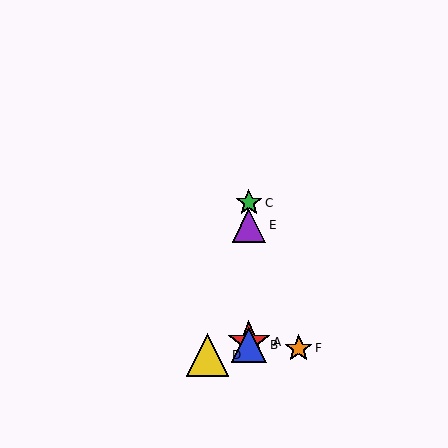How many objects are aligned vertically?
4 objects (A, B, C, E) are aligned vertically.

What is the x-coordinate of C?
Object C is at x≈249.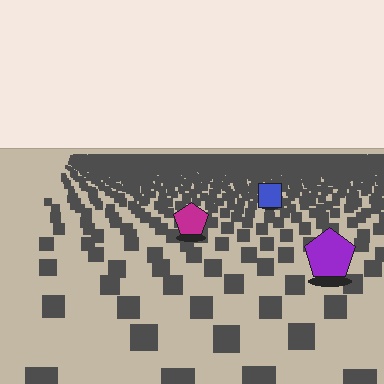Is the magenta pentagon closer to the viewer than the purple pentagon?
No. The purple pentagon is closer — you can tell from the texture gradient: the ground texture is coarser near it.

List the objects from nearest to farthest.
From nearest to farthest: the purple pentagon, the magenta pentagon, the blue square.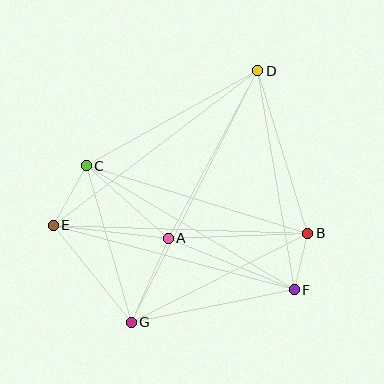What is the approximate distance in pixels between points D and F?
The distance between D and F is approximately 222 pixels.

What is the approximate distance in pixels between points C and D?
The distance between C and D is approximately 196 pixels.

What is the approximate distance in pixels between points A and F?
The distance between A and F is approximately 136 pixels.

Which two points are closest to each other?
Points B and F are closest to each other.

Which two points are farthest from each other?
Points D and G are farthest from each other.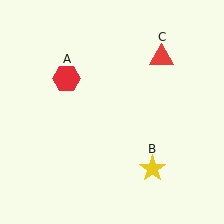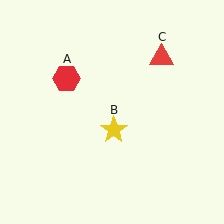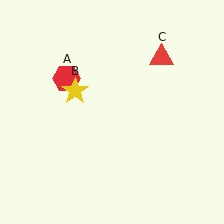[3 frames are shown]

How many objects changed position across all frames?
1 object changed position: yellow star (object B).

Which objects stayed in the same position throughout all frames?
Red hexagon (object A) and red triangle (object C) remained stationary.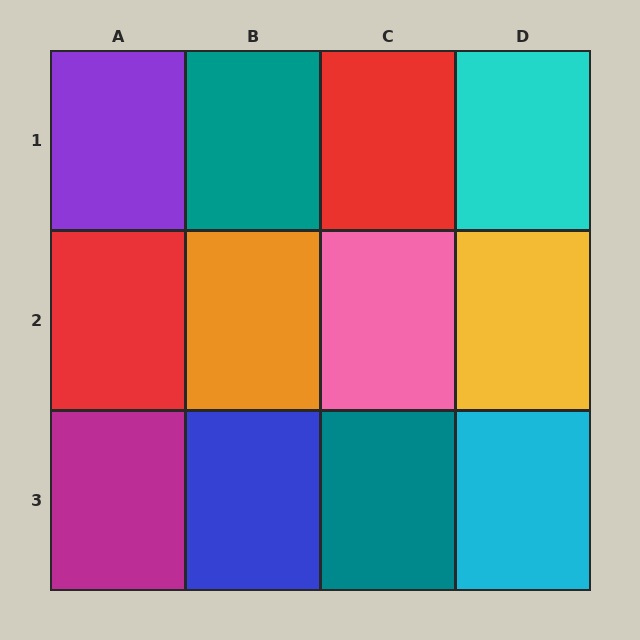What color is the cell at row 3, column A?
Magenta.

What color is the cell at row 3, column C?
Teal.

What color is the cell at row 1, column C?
Red.